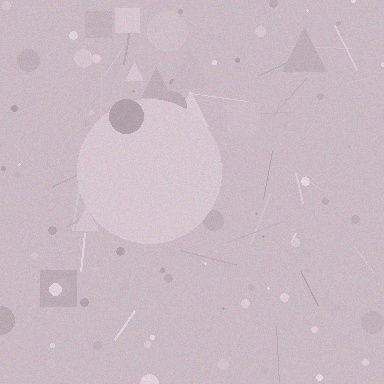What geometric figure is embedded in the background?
A circle is embedded in the background.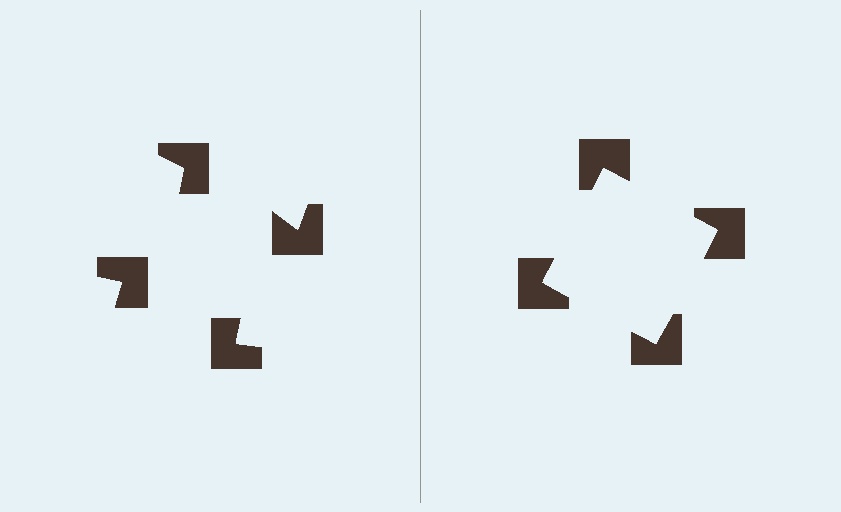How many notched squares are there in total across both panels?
8 — 4 on each side.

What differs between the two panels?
The notched squares are positioned identically on both sides; only the wedge orientations differ. On the right they align to a square; on the left they are misaligned.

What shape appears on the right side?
An illusory square.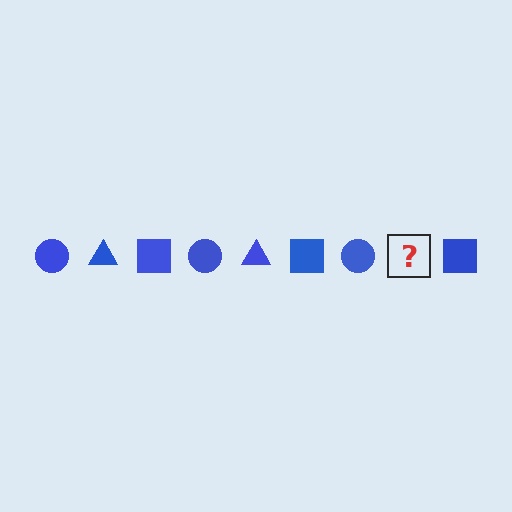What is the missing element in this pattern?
The missing element is a blue triangle.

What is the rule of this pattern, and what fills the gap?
The rule is that the pattern cycles through circle, triangle, square shapes in blue. The gap should be filled with a blue triangle.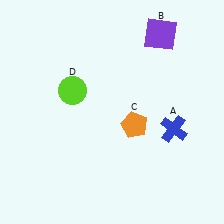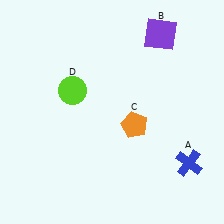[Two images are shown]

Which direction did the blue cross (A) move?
The blue cross (A) moved down.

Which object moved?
The blue cross (A) moved down.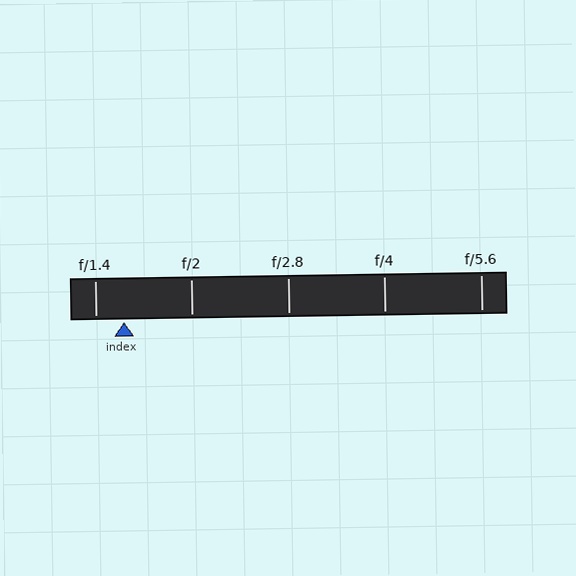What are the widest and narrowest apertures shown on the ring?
The widest aperture shown is f/1.4 and the narrowest is f/5.6.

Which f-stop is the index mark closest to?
The index mark is closest to f/1.4.